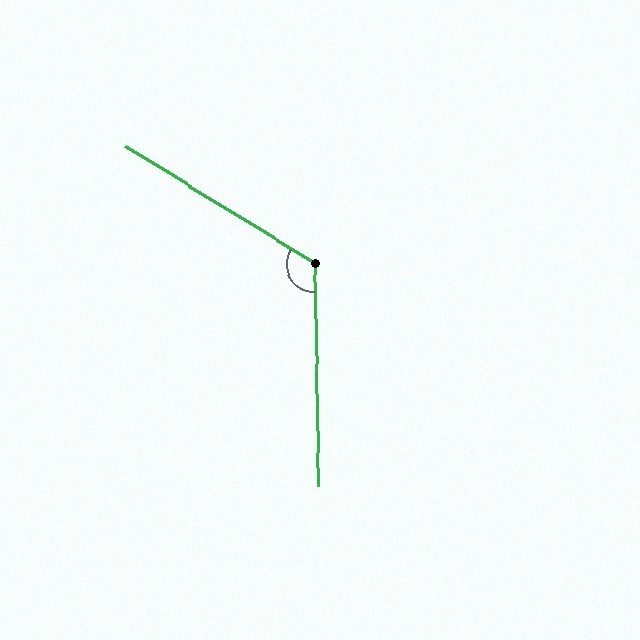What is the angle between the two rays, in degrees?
Approximately 123 degrees.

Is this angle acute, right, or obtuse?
It is obtuse.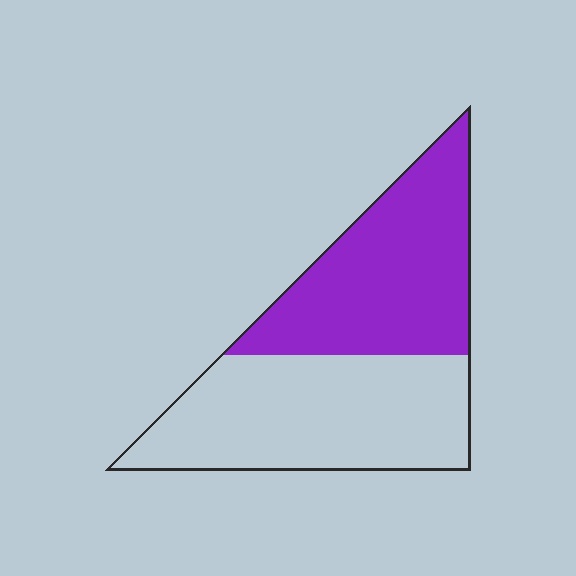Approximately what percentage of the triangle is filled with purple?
Approximately 45%.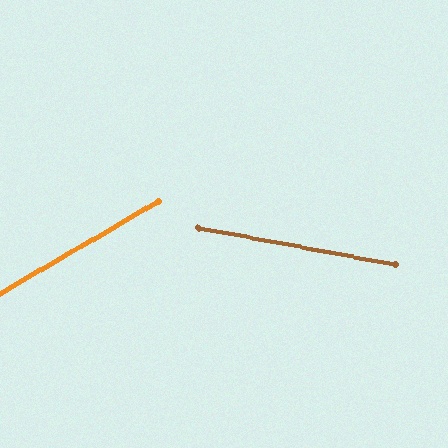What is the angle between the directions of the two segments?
Approximately 40 degrees.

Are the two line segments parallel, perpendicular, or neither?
Neither parallel nor perpendicular — they differ by about 40°.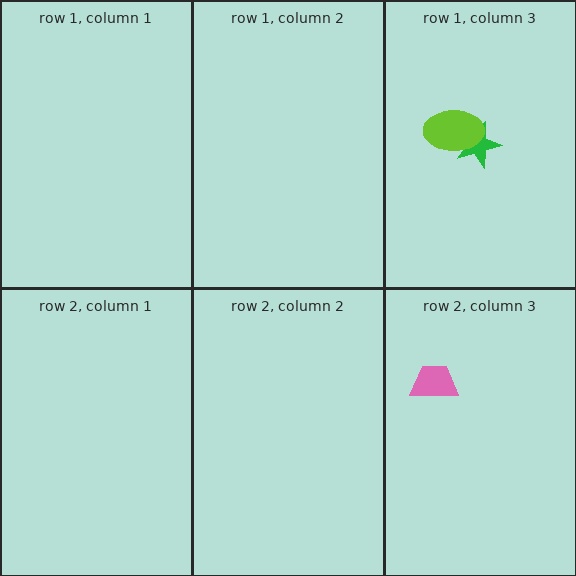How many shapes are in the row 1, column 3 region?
2.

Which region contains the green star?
The row 1, column 3 region.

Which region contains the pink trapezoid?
The row 2, column 3 region.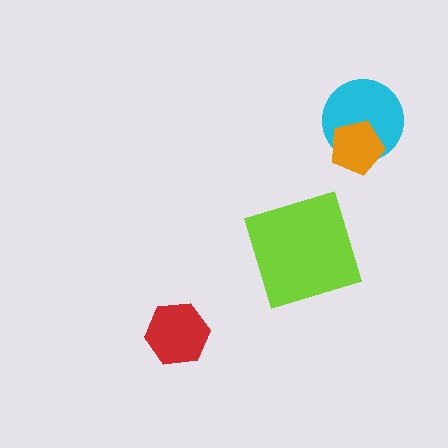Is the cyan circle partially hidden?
Yes, it is partially covered by another shape.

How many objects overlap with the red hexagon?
0 objects overlap with the red hexagon.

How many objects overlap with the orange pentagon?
1 object overlaps with the orange pentagon.